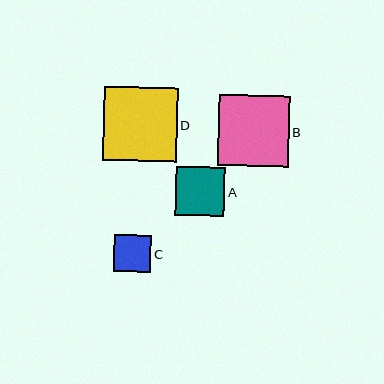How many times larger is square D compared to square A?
Square D is approximately 1.5 times the size of square A.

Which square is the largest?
Square D is the largest with a size of approximately 74 pixels.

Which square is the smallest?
Square C is the smallest with a size of approximately 37 pixels.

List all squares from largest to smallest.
From largest to smallest: D, B, A, C.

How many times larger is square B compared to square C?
Square B is approximately 1.9 times the size of square C.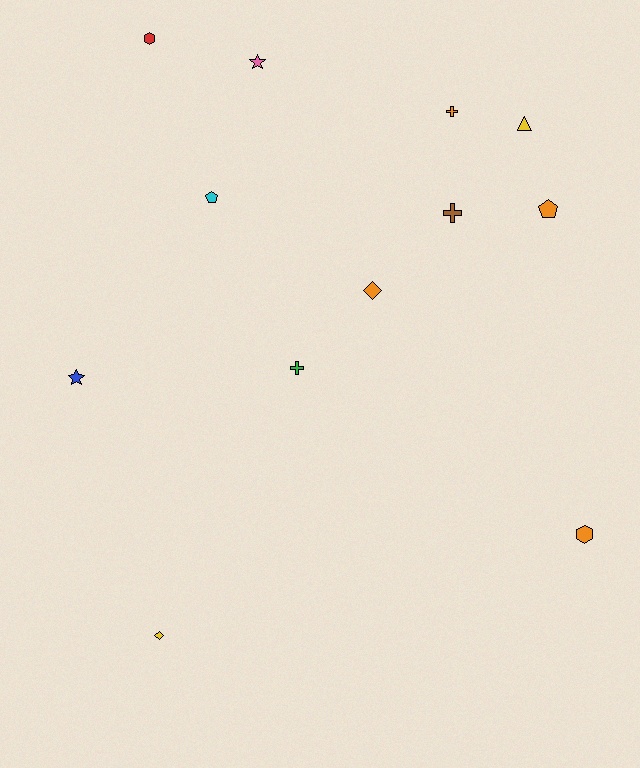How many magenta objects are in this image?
There are no magenta objects.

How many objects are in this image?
There are 12 objects.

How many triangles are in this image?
There is 1 triangle.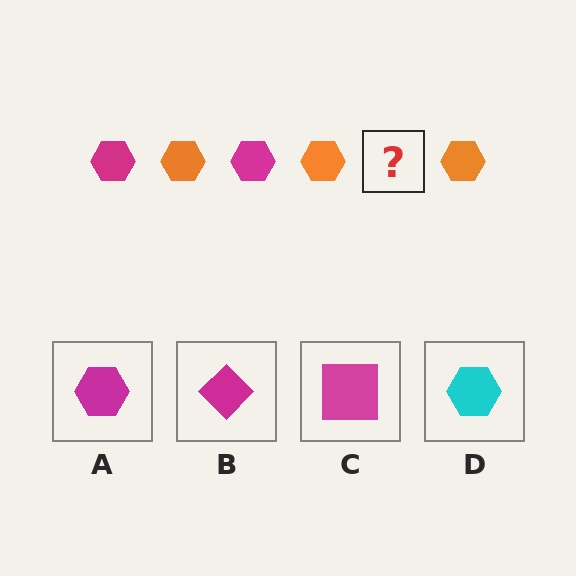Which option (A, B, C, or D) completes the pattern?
A.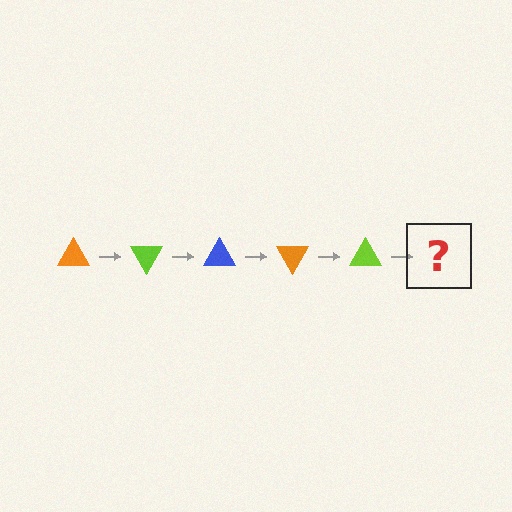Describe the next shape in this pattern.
It should be a blue triangle, rotated 300 degrees from the start.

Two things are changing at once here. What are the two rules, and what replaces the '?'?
The two rules are that it rotates 60 degrees each step and the color cycles through orange, lime, and blue. The '?' should be a blue triangle, rotated 300 degrees from the start.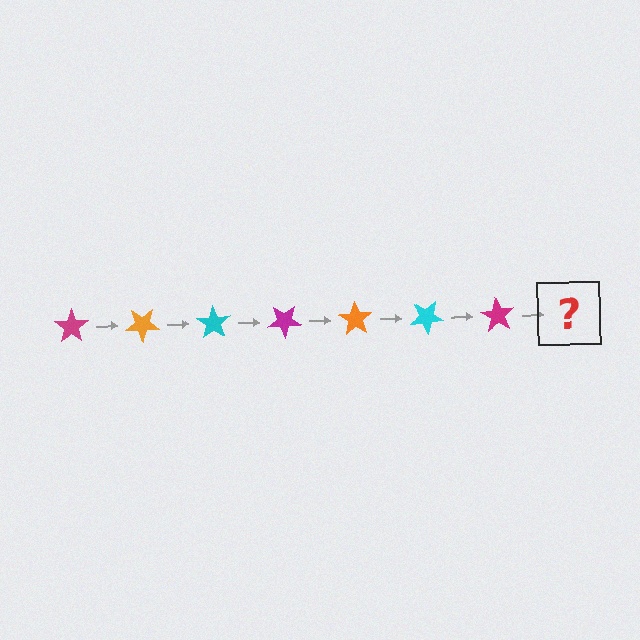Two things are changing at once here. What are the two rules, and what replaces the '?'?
The two rules are that it rotates 35 degrees each step and the color cycles through magenta, orange, and cyan. The '?' should be an orange star, rotated 245 degrees from the start.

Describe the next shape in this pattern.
It should be an orange star, rotated 245 degrees from the start.